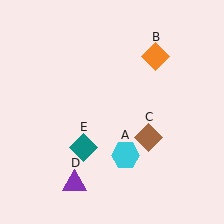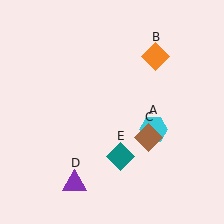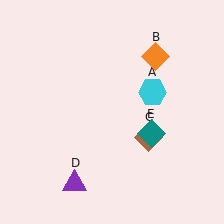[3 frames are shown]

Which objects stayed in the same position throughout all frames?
Orange diamond (object B) and brown diamond (object C) and purple triangle (object D) remained stationary.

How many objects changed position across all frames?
2 objects changed position: cyan hexagon (object A), teal diamond (object E).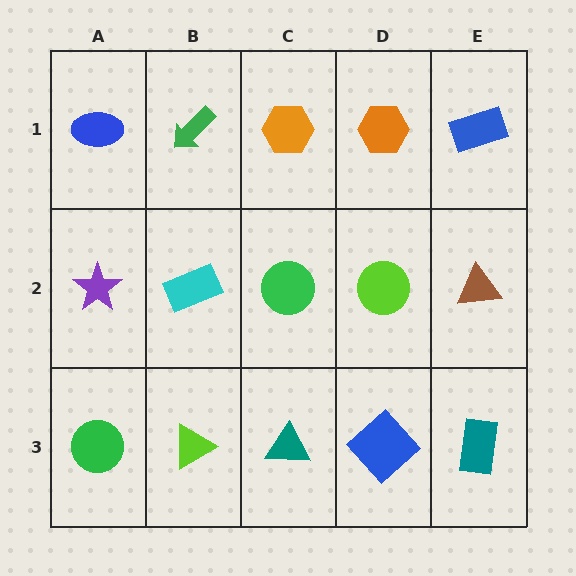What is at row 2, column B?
A cyan rectangle.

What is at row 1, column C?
An orange hexagon.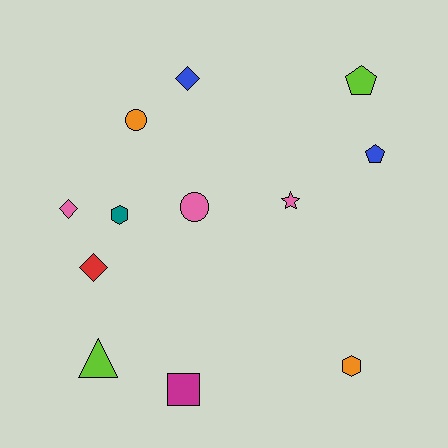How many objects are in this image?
There are 12 objects.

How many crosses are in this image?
There are no crosses.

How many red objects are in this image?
There is 1 red object.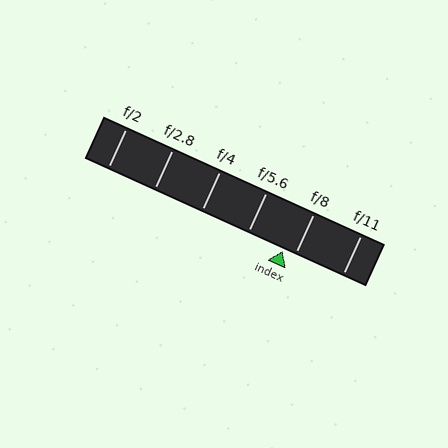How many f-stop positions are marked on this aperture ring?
There are 6 f-stop positions marked.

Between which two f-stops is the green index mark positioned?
The index mark is between f/5.6 and f/8.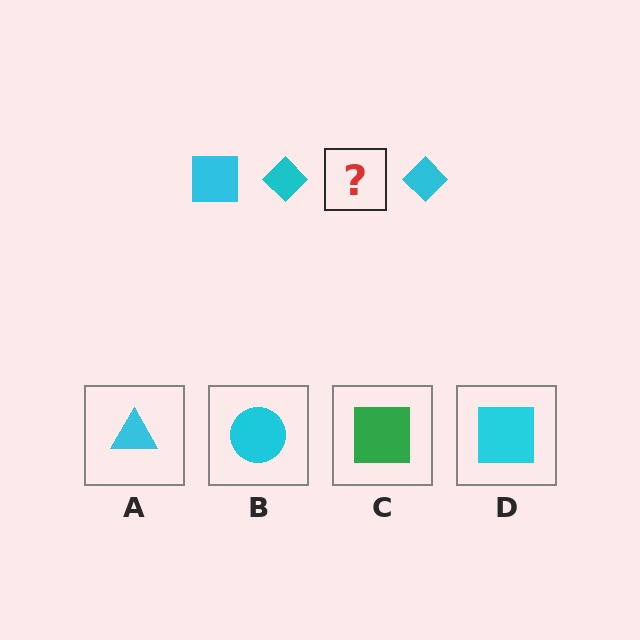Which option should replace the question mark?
Option D.